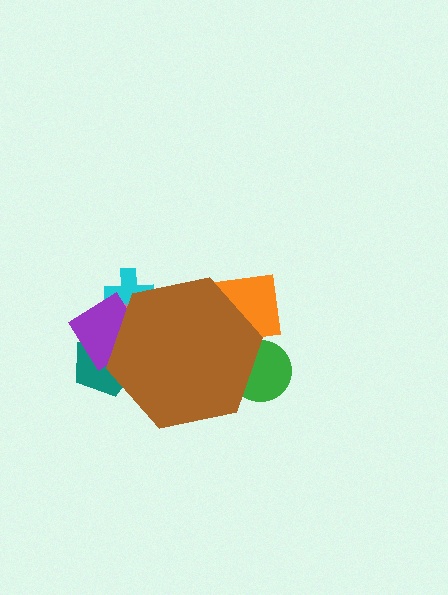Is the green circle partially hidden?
Yes, the green circle is partially hidden behind the brown hexagon.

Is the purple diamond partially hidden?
Yes, the purple diamond is partially hidden behind the brown hexagon.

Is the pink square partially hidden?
Yes, the pink square is partially hidden behind the brown hexagon.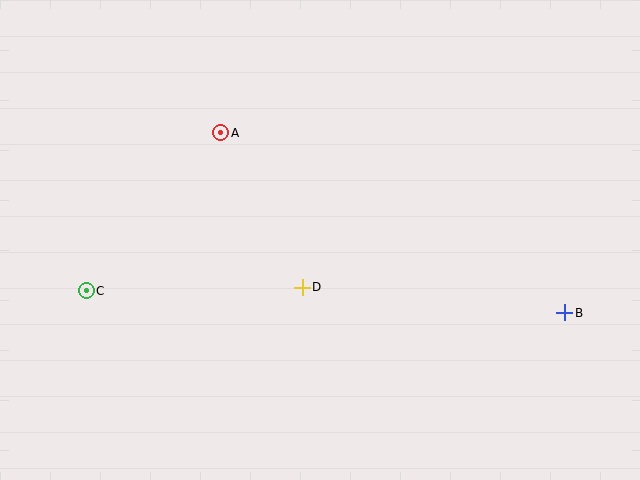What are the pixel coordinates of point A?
Point A is at (221, 133).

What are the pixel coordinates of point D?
Point D is at (302, 287).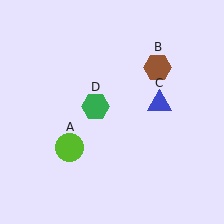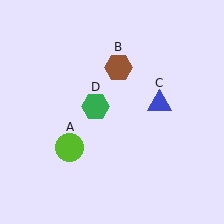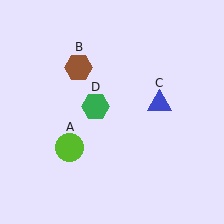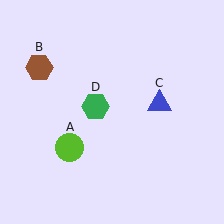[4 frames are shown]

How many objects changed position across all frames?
1 object changed position: brown hexagon (object B).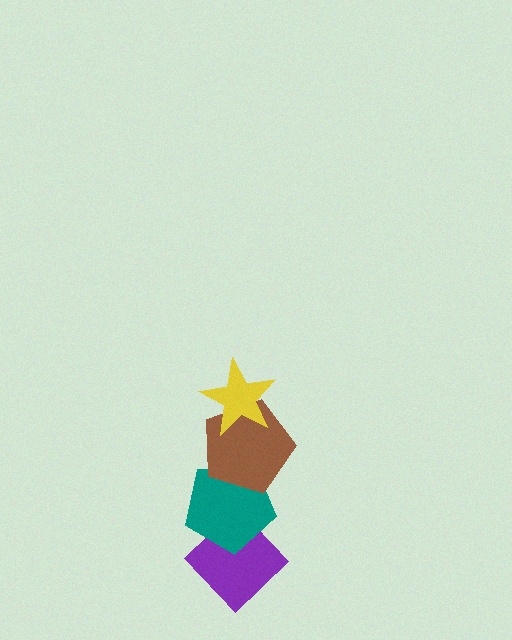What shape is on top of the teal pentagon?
The brown pentagon is on top of the teal pentagon.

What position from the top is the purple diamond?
The purple diamond is 4th from the top.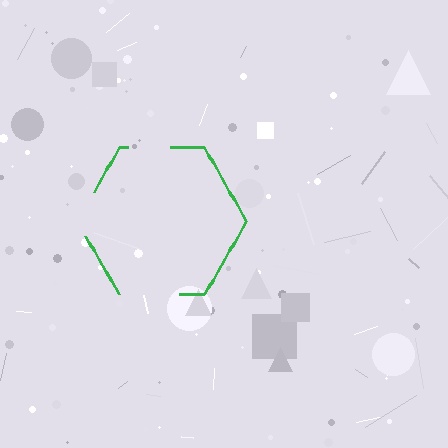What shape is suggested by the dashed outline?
The dashed outline suggests a hexagon.